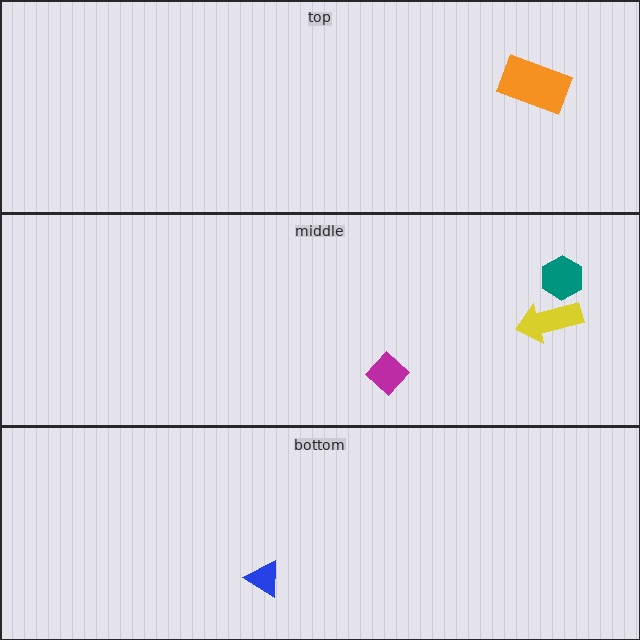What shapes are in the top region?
The orange rectangle.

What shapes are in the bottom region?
The blue triangle.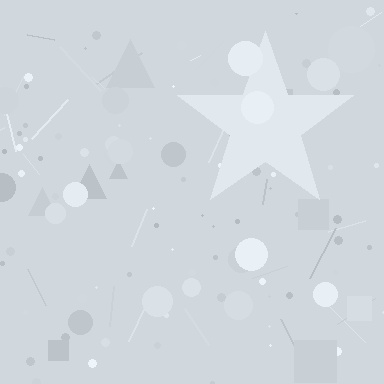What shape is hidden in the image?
A star is hidden in the image.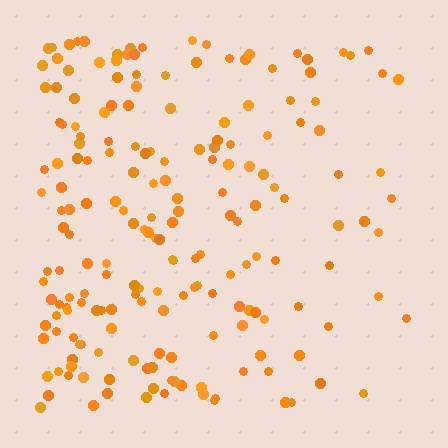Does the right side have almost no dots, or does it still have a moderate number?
Still a moderate number, just noticeably fewer than the left.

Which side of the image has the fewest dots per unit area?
The right.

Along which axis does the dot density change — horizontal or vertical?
Horizontal.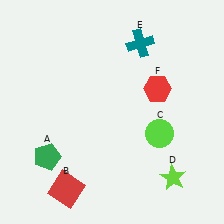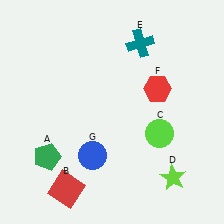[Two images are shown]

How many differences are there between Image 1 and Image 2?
There is 1 difference between the two images.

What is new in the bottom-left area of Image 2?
A blue circle (G) was added in the bottom-left area of Image 2.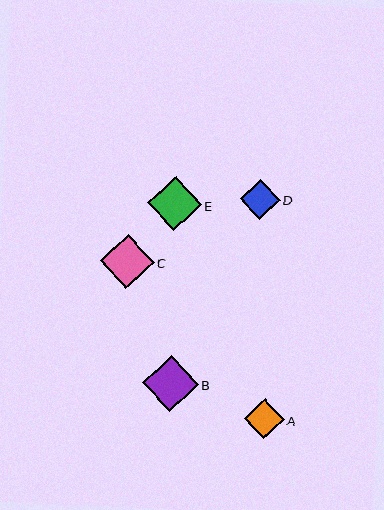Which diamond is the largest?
Diamond B is the largest with a size of approximately 56 pixels.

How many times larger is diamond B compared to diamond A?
Diamond B is approximately 1.4 times the size of diamond A.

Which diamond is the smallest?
Diamond A is the smallest with a size of approximately 40 pixels.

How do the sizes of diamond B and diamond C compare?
Diamond B and diamond C are approximately the same size.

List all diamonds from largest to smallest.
From largest to smallest: B, C, E, D, A.